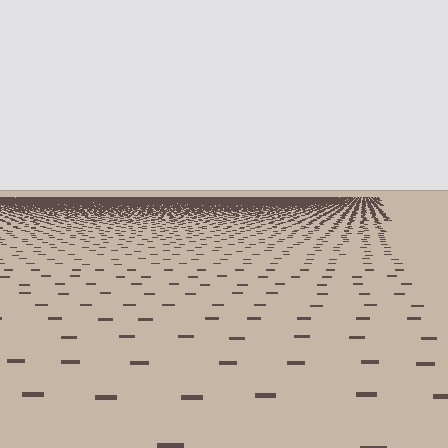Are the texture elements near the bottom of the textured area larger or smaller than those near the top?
Larger. Near the bottom, elements are closer to the viewer and appear at a bigger on-screen size.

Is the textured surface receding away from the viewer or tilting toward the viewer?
The surface is receding away from the viewer. Texture elements get smaller and denser toward the top.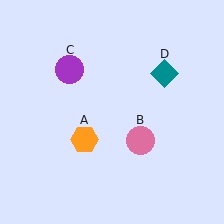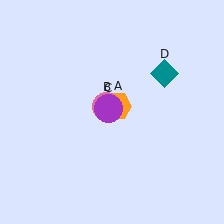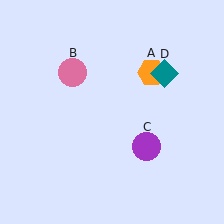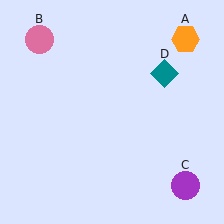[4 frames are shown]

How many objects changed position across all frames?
3 objects changed position: orange hexagon (object A), pink circle (object B), purple circle (object C).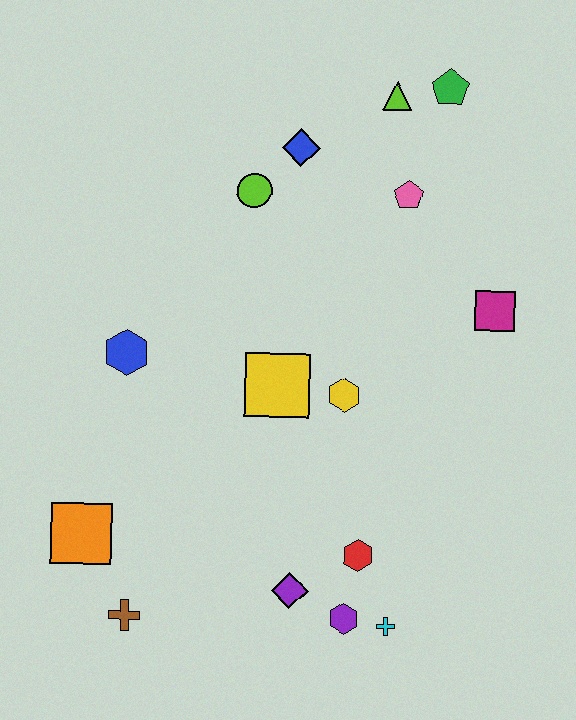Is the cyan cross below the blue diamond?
Yes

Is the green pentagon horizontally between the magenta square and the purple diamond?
Yes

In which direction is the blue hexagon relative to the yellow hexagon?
The blue hexagon is to the left of the yellow hexagon.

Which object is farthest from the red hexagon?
The green pentagon is farthest from the red hexagon.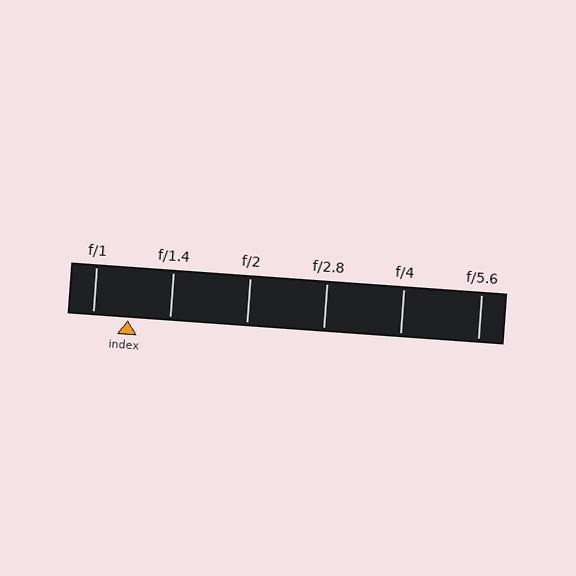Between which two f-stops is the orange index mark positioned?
The index mark is between f/1 and f/1.4.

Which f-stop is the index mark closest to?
The index mark is closest to f/1.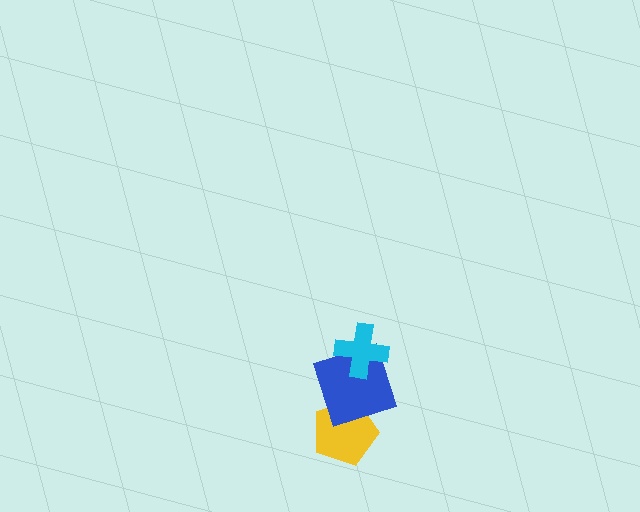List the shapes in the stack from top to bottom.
From top to bottom: the cyan cross, the blue square, the yellow pentagon.